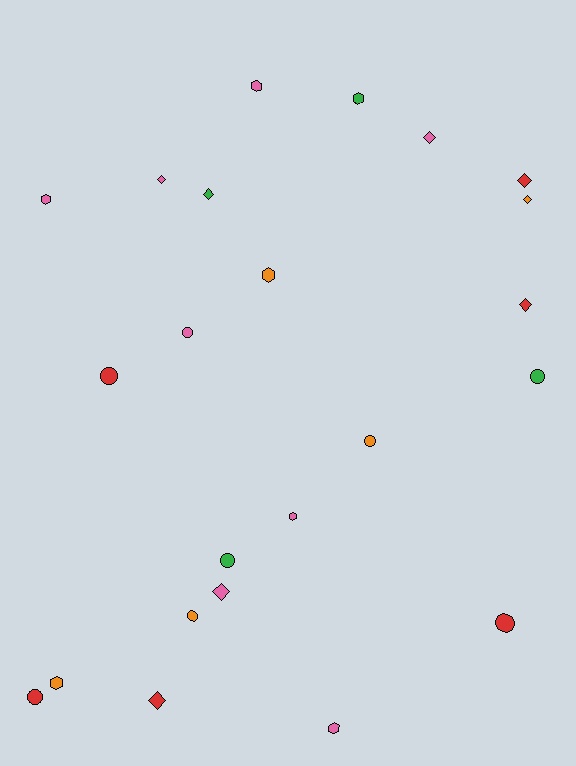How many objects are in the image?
There are 23 objects.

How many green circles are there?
There are 2 green circles.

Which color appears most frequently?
Pink, with 8 objects.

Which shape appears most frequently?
Diamond, with 8 objects.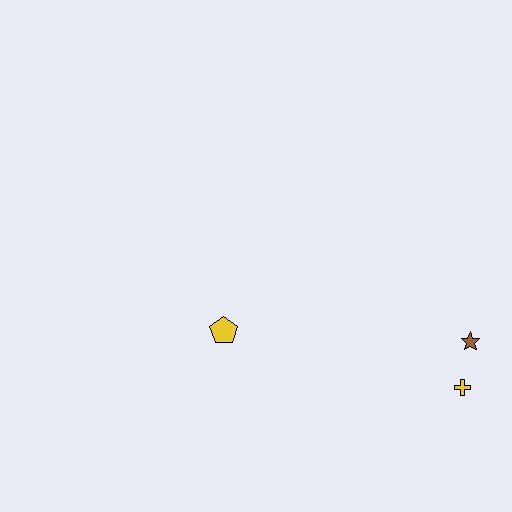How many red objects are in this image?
There are no red objects.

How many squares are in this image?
There are no squares.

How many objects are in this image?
There are 3 objects.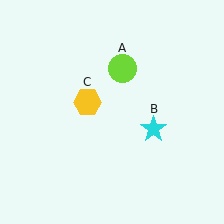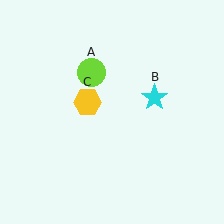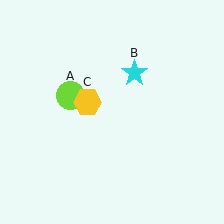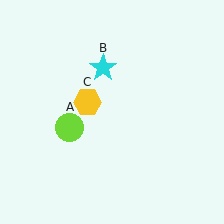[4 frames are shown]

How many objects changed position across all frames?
2 objects changed position: lime circle (object A), cyan star (object B).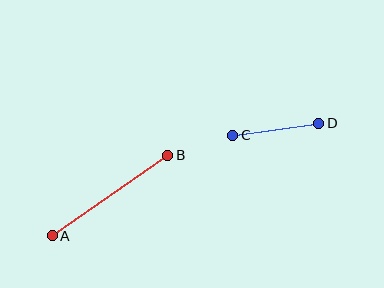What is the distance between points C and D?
The distance is approximately 87 pixels.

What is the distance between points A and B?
The distance is approximately 141 pixels.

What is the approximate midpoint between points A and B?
The midpoint is at approximately (110, 195) pixels.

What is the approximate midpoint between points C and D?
The midpoint is at approximately (276, 129) pixels.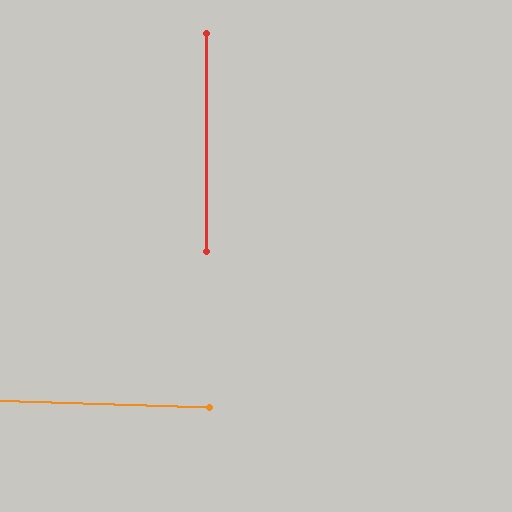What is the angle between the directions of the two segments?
Approximately 88 degrees.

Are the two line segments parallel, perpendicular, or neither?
Perpendicular — they meet at approximately 88°.